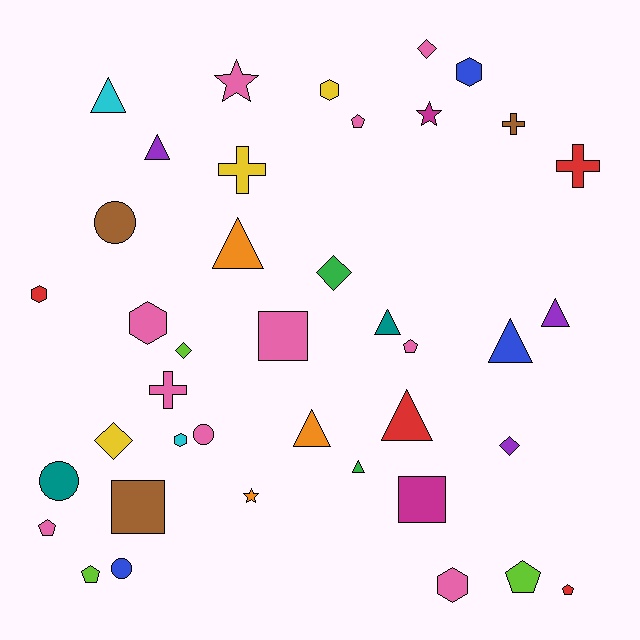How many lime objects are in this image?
There are 3 lime objects.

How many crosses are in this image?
There are 4 crosses.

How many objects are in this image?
There are 40 objects.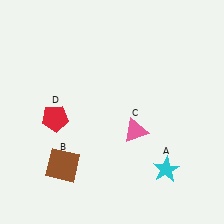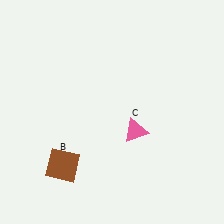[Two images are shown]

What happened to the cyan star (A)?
The cyan star (A) was removed in Image 2. It was in the bottom-right area of Image 1.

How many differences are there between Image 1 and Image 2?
There are 2 differences between the two images.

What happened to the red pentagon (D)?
The red pentagon (D) was removed in Image 2. It was in the bottom-left area of Image 1.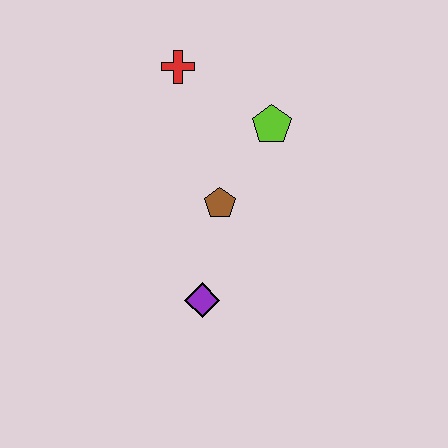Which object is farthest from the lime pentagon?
The purple diamond is farthest from the lime pentagon.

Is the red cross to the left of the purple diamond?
Yes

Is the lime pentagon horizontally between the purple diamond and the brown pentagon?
No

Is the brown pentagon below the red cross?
Yes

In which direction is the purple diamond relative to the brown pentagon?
The purple diamond is below the brown pentagon.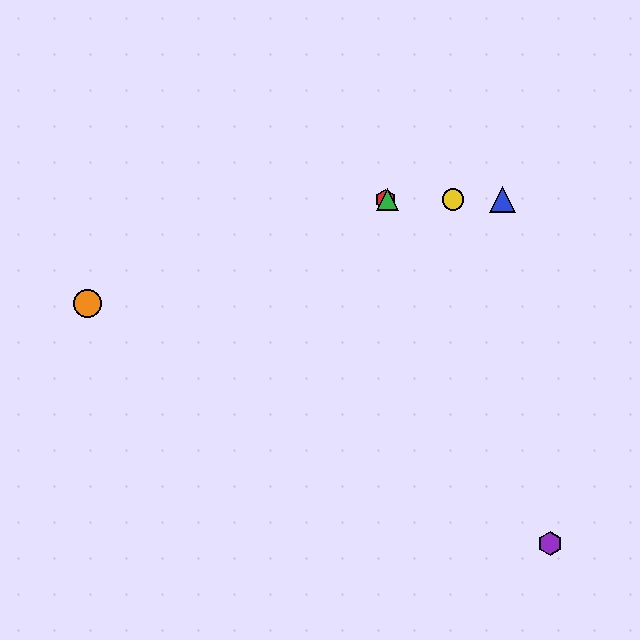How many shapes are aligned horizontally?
4 shapes (the red hexagon, the blue triangle, the green triangle, the yellow circle) are aligned horizontally.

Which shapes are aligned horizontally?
The red hexagon, the blue triangle, the green triangle, the yellow circle are aligned horizontally.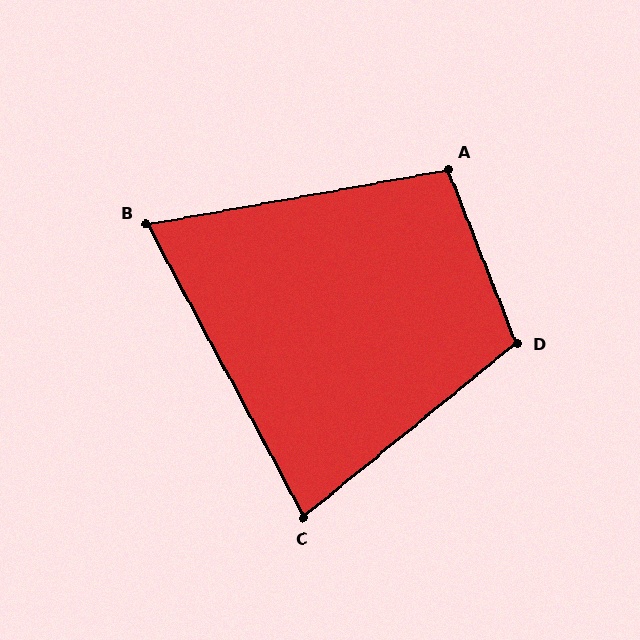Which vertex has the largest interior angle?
D, at approximately 108 degrees.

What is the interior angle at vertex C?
Approximately 79 degrees (acute).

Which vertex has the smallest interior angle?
B, at approximately 72 degrees.